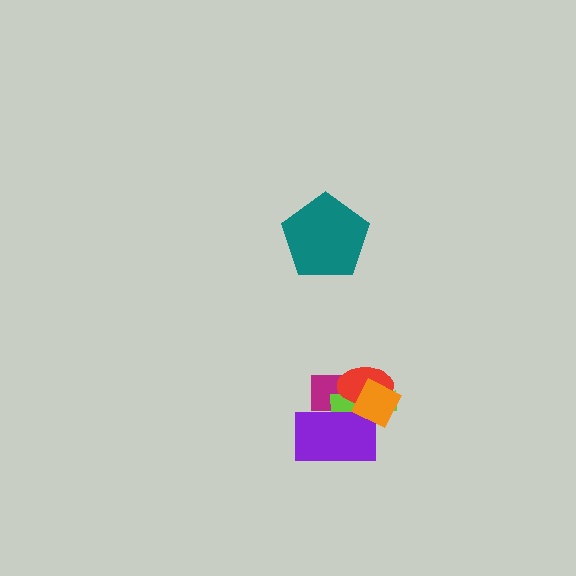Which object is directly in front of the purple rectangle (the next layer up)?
The red ellipse is directly in front of the purple rectangle.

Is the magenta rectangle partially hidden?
Yes, it is partially covered by another shape.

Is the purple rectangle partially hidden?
Yes, it is partially covered by another shape.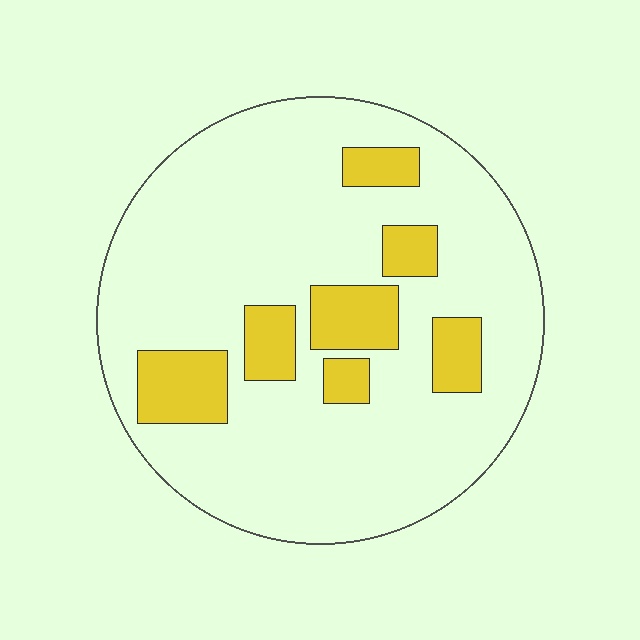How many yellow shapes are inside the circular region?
7.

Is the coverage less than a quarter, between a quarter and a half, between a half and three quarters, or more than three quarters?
Less than a quarter.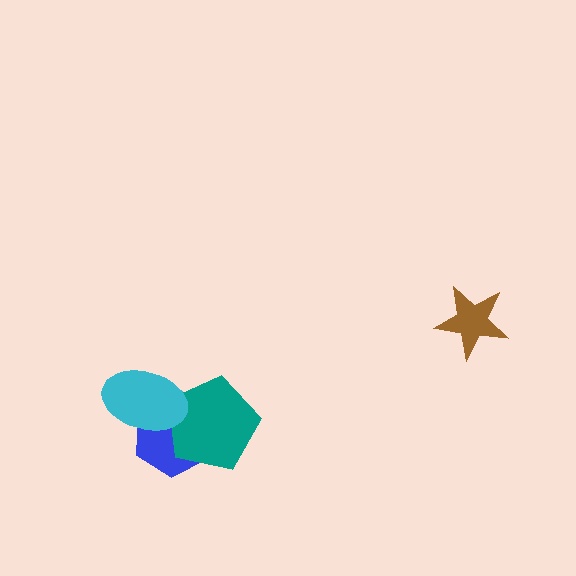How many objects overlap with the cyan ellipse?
2 objects overlap with the cyan ellipse.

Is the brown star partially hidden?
No, no other shape covers it.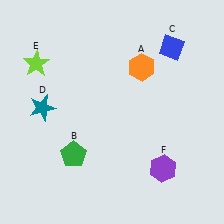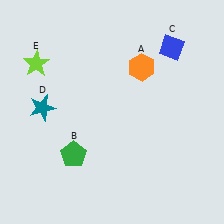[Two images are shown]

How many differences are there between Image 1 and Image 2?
There is 1 difference between the two images.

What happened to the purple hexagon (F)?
The purple hexagon (F) was removed in Image 2. It was in the bottom-right area of Image 1.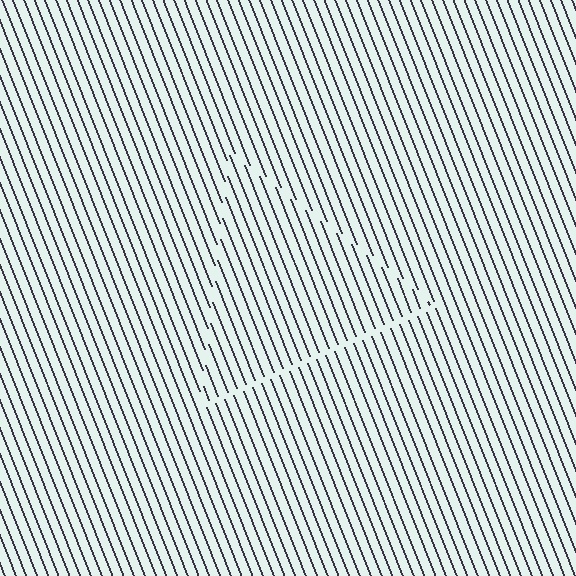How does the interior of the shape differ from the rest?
The interior of the shape contains the same grating, shifted by half a period — the contour is defined by the phase discontinuity where line-ends from the inner and outer gratings abut.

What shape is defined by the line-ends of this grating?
An illusory triangle. The interior of the shape contains the same grating, shifted by half a period — the contour is defined by the phase discontinuity where line-ends from the inner and outer gratings abut.